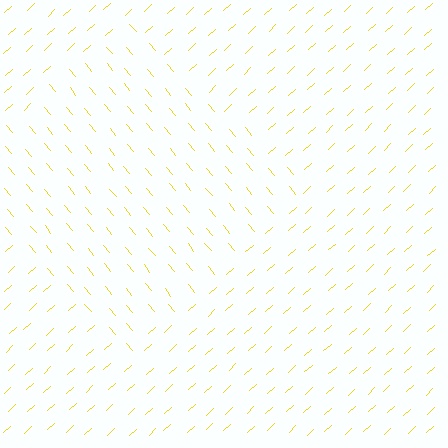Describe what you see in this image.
The image is filled with small yellow line segments. A diamond region in the image has lines oriented differently from the surrounding lines, creating a visible texture boundary.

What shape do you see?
I see a diamond.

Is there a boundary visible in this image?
Yes, there is a texture boundary formed by a change in line orientation.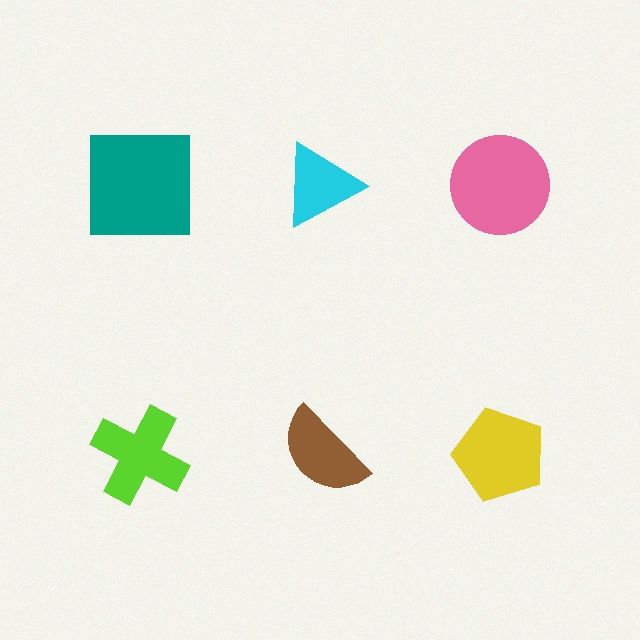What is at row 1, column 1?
A teal square.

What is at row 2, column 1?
A lime cross.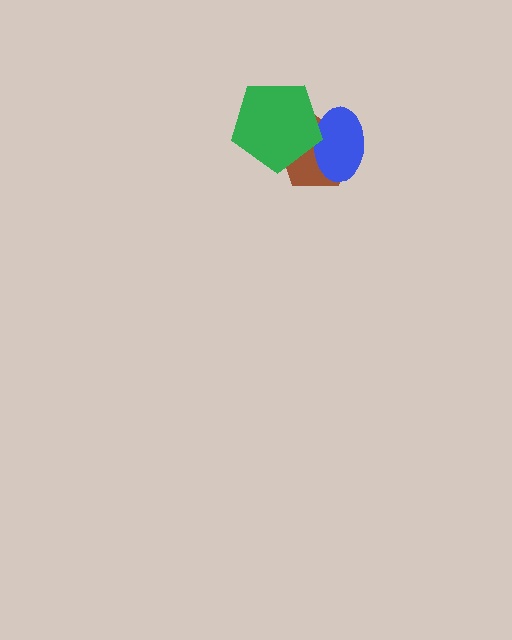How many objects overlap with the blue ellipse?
2 objects overlap with the blue ellipse.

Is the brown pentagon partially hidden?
Yes, it is partially covered by another shape.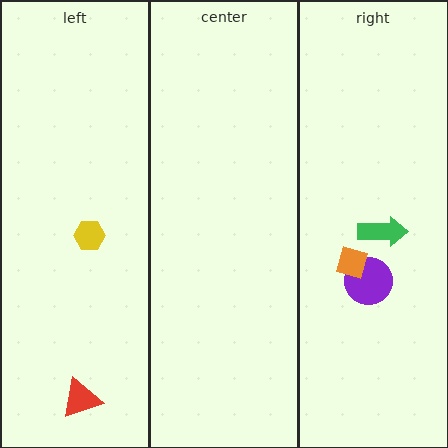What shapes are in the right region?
The purple circle, the orange diamond, the green arrow.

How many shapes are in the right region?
3.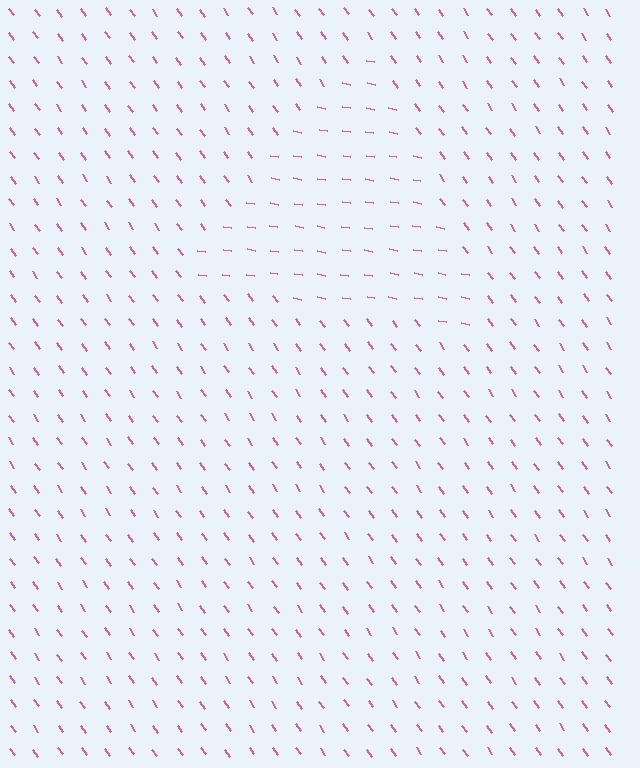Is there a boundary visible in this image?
Yes, there is a texture boundary formed by a change in line orientation.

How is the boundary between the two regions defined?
The boundary is defined purely by a change in line orientation (approximately 45 degrees difference). All lines are the same color and thickness.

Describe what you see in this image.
The image is filled with small pink line segments. A triangle region in the image has lines oriented differently from the surrounding lines, creating a visible texture boundary.